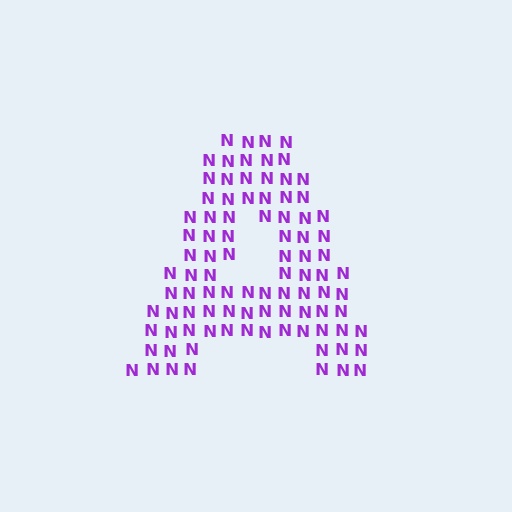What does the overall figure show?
The overall figure shows the letter A.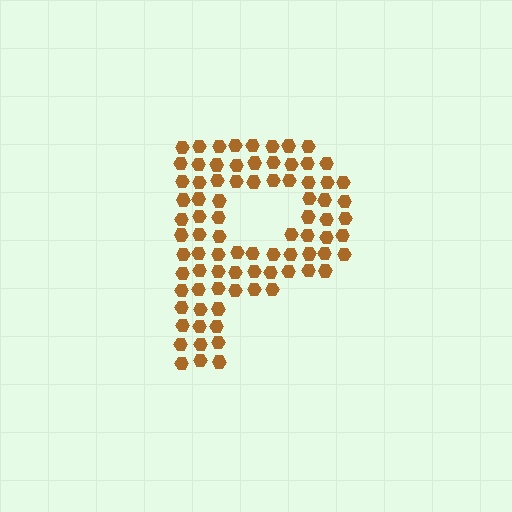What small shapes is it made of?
It is made of small hexagons.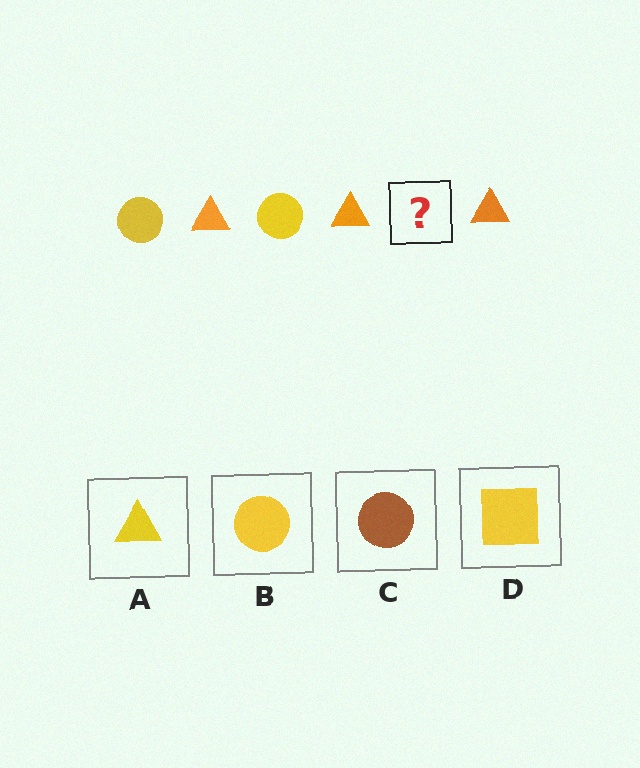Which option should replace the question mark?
Option B.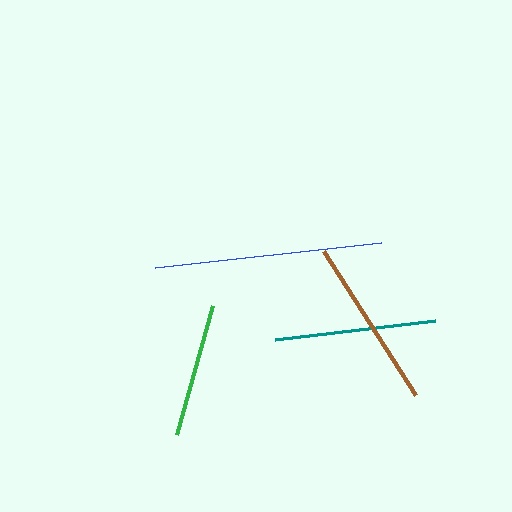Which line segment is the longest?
The blue line is the longest at approximately 228 pixels.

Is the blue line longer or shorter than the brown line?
The blue line is longer than the brown line.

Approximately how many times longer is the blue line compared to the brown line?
The blue line is approximately 1.3 times the length of the brown line.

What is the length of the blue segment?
The blue segment is approximately 228 pixels long.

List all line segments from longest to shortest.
From longest to shortest: blue, brown, teal, green.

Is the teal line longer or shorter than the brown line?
The brown line is longer than the teal line.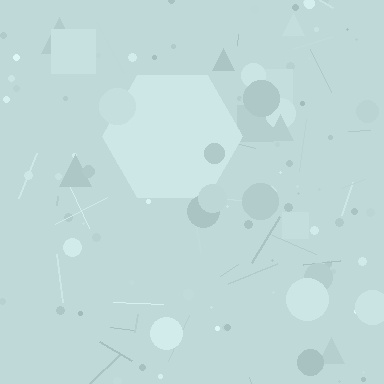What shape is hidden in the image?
A hexagon is hidden in the image.